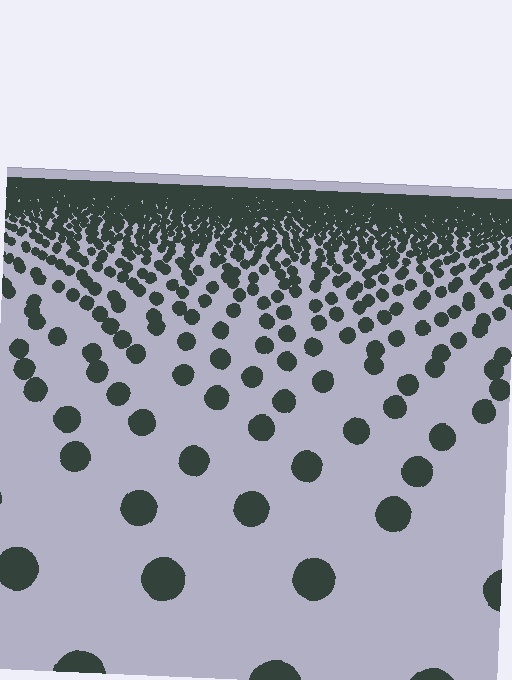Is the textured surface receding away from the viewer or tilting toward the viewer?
The surface is receding away from the viewer. Texture elements get smaller and denser toward the top.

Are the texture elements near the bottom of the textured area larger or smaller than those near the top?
Larger. Near the bottom, elements are closer to the viewer and appear at a bigger on-screen size.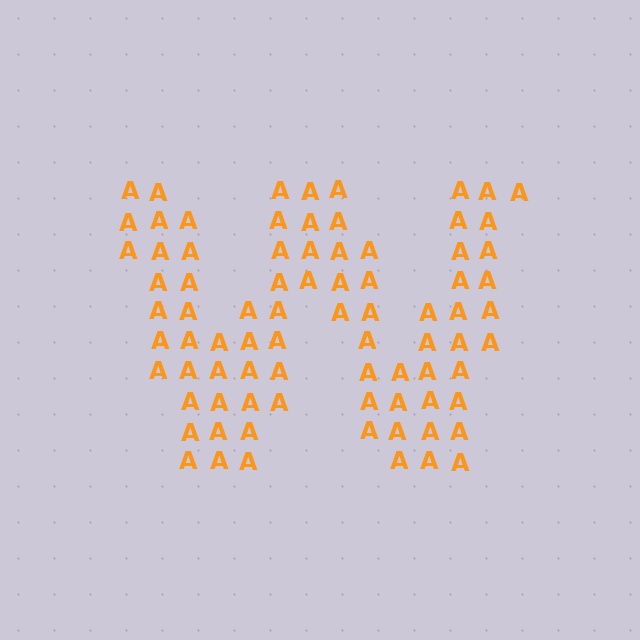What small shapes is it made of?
It is made of small letter A's.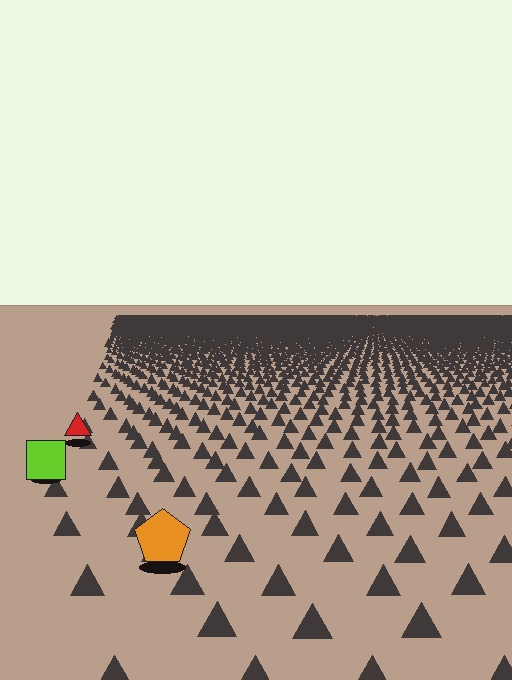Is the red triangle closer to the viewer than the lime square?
No. The lime square is closer — you can tell from the texture gradient: the ground texture is coarser near it.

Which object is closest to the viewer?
The orange pentagon is closest. The texture marks near it are larger and more spread out.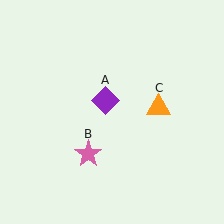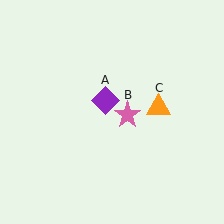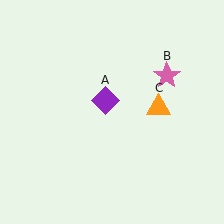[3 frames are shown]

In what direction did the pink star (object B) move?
The pink star (object B) moved up and to the right.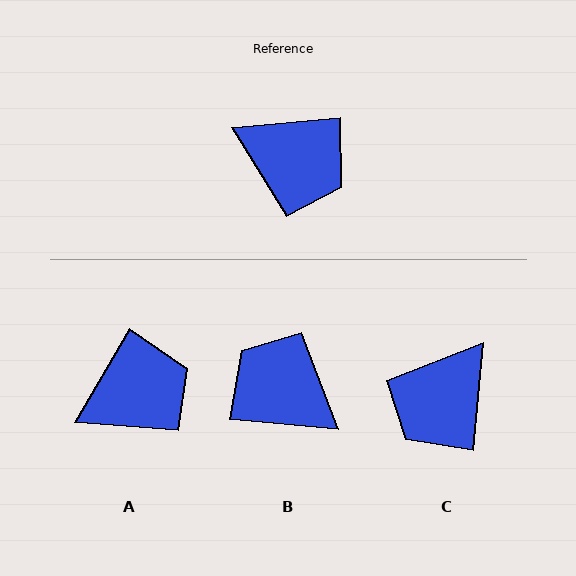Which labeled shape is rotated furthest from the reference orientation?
B, about 169 degrees away.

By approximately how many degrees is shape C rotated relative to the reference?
Approximately 100 degrees clockwise.